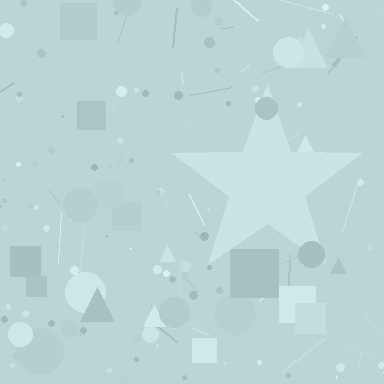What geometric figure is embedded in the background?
A star is embedded in the background.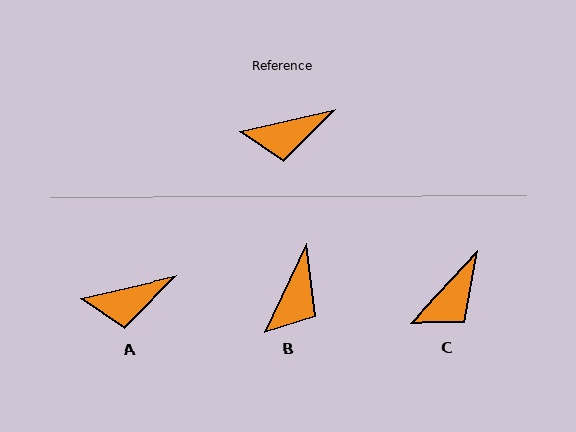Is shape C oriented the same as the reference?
No, it is off by about 34 degrees.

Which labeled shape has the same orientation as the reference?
A.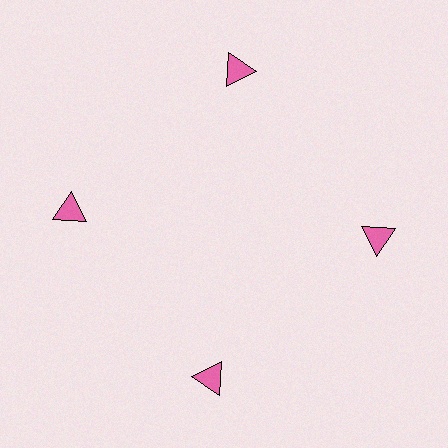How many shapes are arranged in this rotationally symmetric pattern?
There are 4 shapes, arranged in 4 groups of 1.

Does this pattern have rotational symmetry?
Yes, this pattern has 4-fold rotational symmetry. It looks the same after rotating 90 degrees around the center.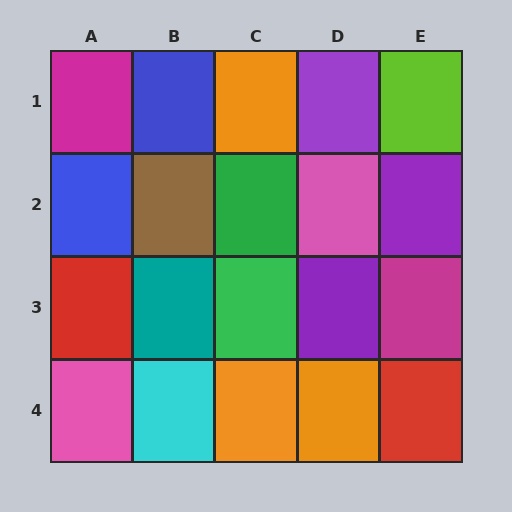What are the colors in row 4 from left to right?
Pink, cyan, orange, orange, red.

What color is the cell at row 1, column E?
Lime.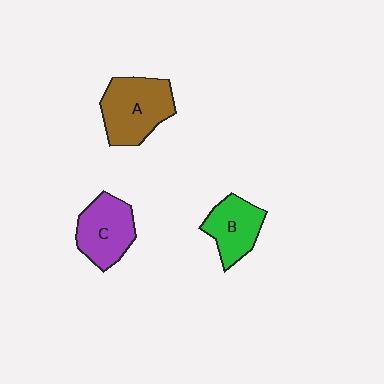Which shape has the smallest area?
Shape B (green).